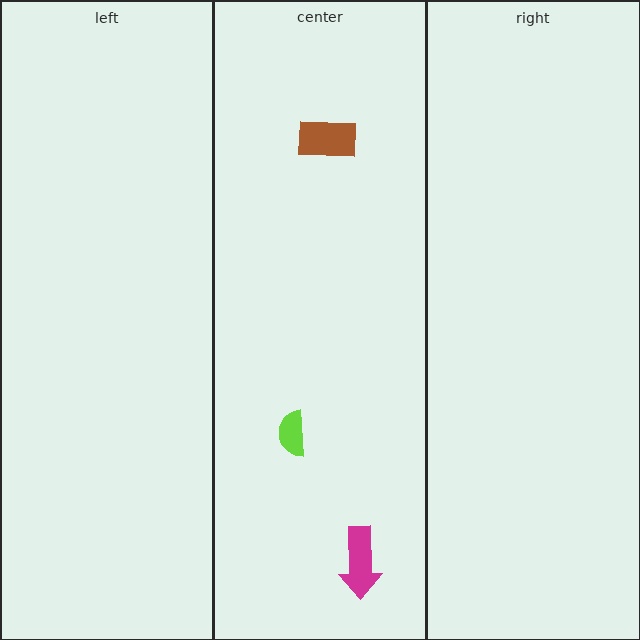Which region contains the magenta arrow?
The center region.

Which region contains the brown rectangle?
The center region.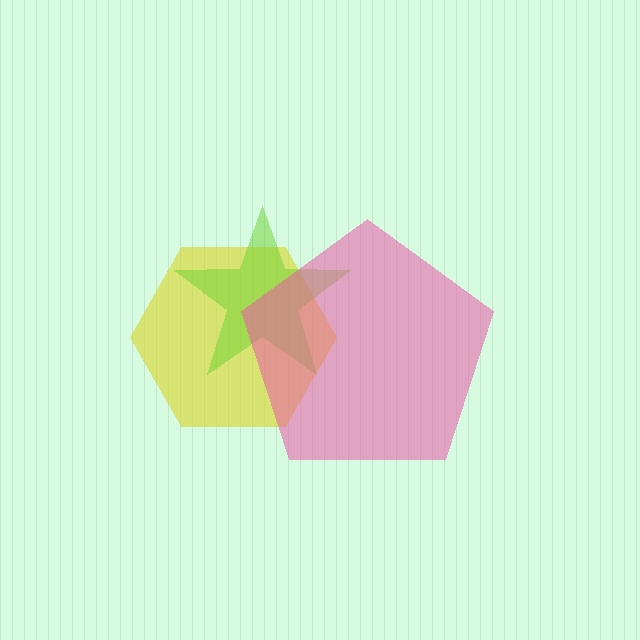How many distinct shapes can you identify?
There are 3 distinct shapes: a yellow hexagon, a lime star, a pink pentagon.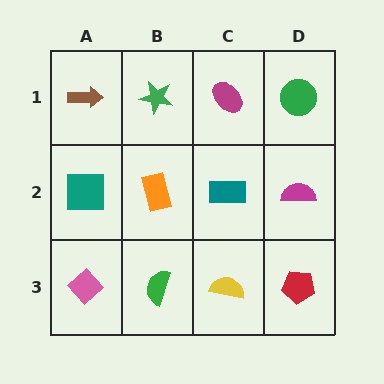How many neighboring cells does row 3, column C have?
3.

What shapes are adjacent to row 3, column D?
A magenta semicircle (row 2, column D), a yellow semicircle (row 3, column C).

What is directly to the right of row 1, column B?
A magenta ellipse.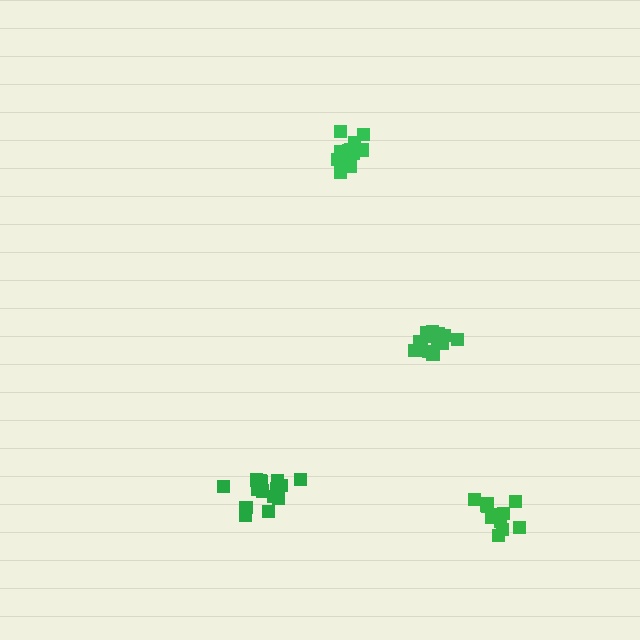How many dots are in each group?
Group 1: 12 dots, Group 2: 13 dots, Group 3: 16 dots, Group 4: 15 dots (56 total).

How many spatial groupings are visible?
There are 4 spatial groupings.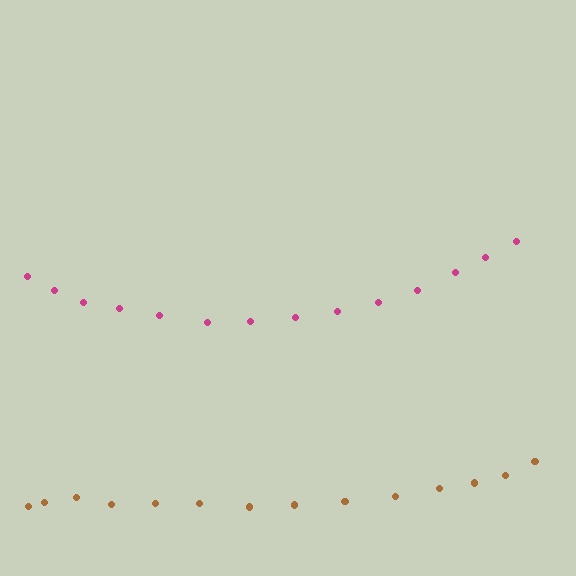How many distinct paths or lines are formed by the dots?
There are 2 distinct paths.